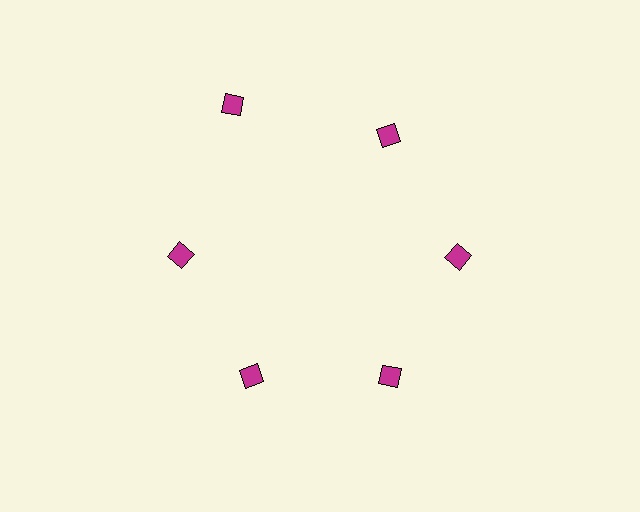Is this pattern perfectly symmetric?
No. The 6 magenta diamonds are arranged in a ring, but one element near the 11 o'clock position is pushed outward from the center, breaking the 6-fold rotational symmetry.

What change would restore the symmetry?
The symmetry would be restored by moving it inward, back onto the ring so that all 6 diamonds sit at equal angles and equal distance from the center.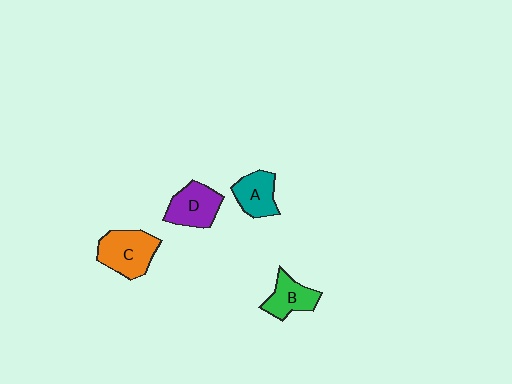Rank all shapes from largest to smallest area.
From largest to smallest: C (orange), D (purple), A (teal), B (green).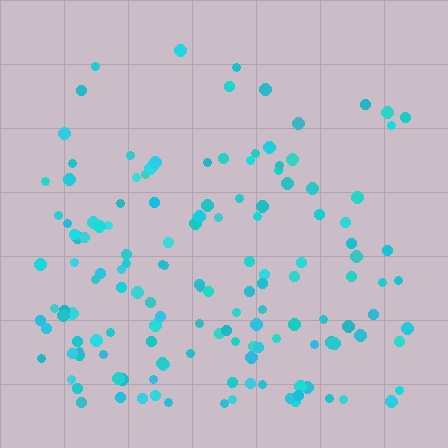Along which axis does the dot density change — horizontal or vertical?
Vertical.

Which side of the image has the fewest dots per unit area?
The top.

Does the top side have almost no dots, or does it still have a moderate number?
Still a moderate number, just noticeably fewer than the bottom.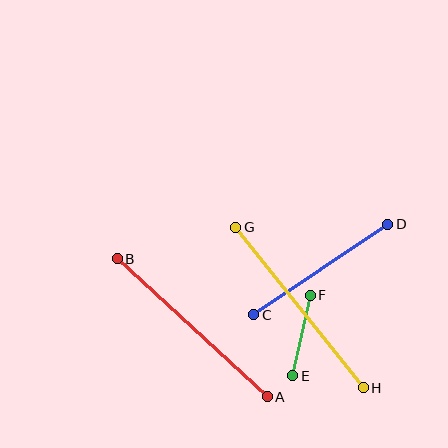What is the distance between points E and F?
The distance is approximately 82 pixels.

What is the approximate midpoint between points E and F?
The midpoint is at approximately (302, 335) pixels.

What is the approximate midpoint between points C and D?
The midpoint is at approximately (321, 269) pixels.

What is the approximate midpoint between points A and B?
The midpoint is at approximately (192, 328) pixels.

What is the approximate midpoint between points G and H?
The midpoint is at approximately (299, 308) pixels.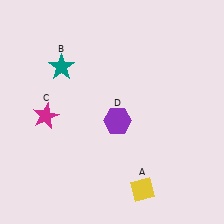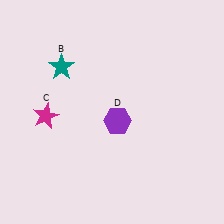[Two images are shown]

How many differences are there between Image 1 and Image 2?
There is 1 difference between the two images.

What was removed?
The yellow diamond (A) was removed in Image 2.